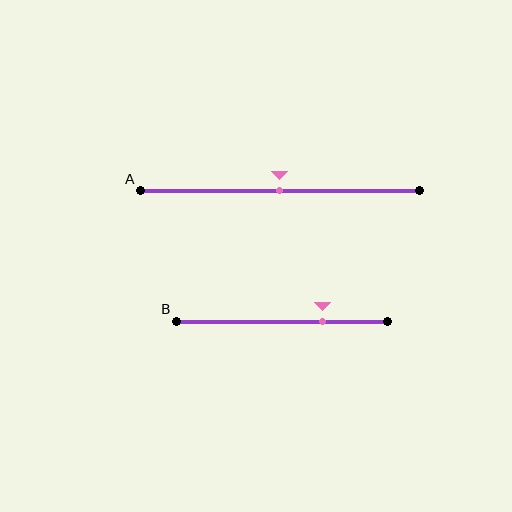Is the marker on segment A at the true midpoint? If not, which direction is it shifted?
Yes, the marker on segment A is at the true midpoint.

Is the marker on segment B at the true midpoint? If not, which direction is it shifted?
No, the marker on segment B is shifted to the right by about 19% of the segment length.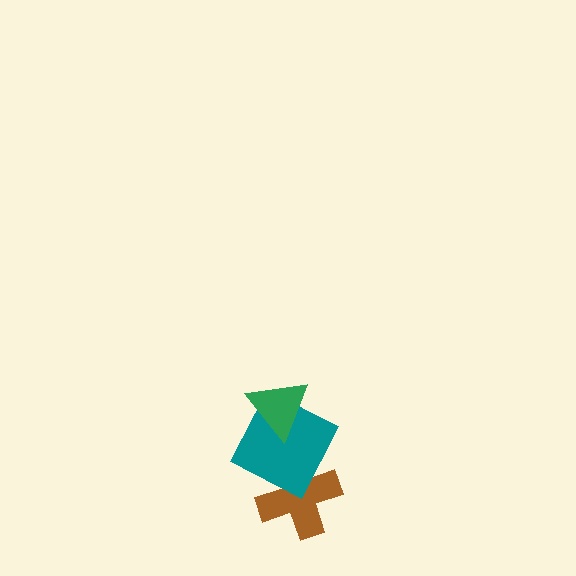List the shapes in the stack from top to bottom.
From top to bottom: the green triangle, the teal square, the brown cross.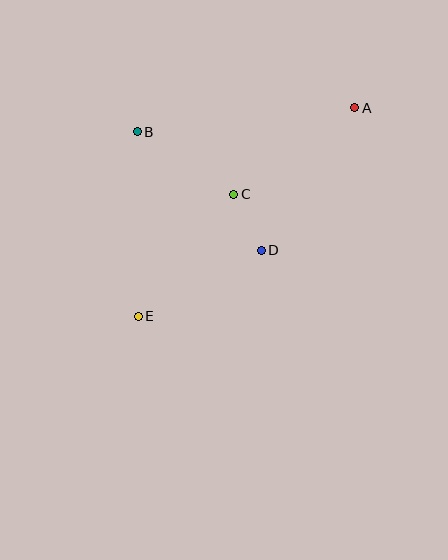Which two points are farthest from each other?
Points A and E are farthest from each other.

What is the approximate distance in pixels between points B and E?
The distance between B and E is approximately 184 pixels.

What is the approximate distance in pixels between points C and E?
The distance between C and E is approximately 155 pixels.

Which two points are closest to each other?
Points C and D are closest to each other.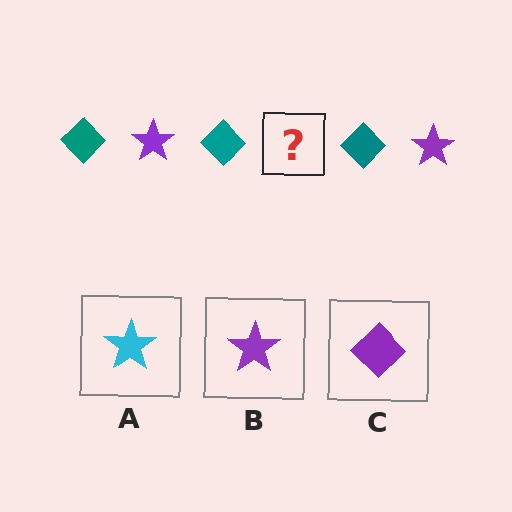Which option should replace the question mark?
Option B.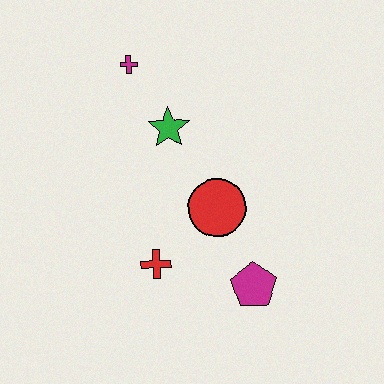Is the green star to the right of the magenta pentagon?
No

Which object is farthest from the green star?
The magenta pentagon is farthest from the green star.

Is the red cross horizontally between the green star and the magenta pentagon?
No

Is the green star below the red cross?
No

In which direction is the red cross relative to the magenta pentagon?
The red cross is to the left of the magenta pentagon.